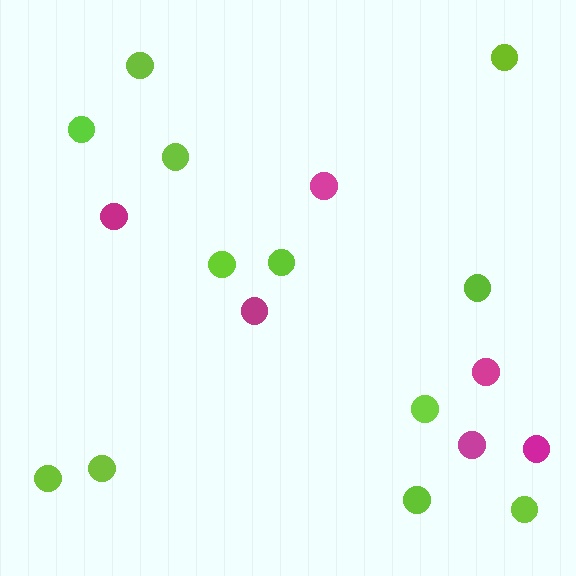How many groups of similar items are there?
There are 2 groups: one group of lime circles (12) and one group of magenta circles (6).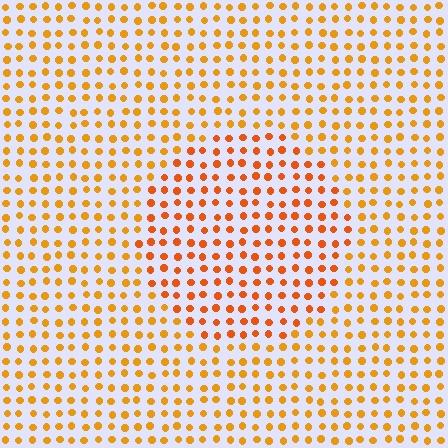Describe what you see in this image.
The image is filled with small orange elements in a uniform arrangement. A circle-shaped region is visible where the elements are tinted to a slightly different hue, forming a subtle color boundary.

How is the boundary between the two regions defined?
The boundary is defined purely by a slight shift in hue (about 19 degrees). Spacing, size, and orientation are identical on both sides.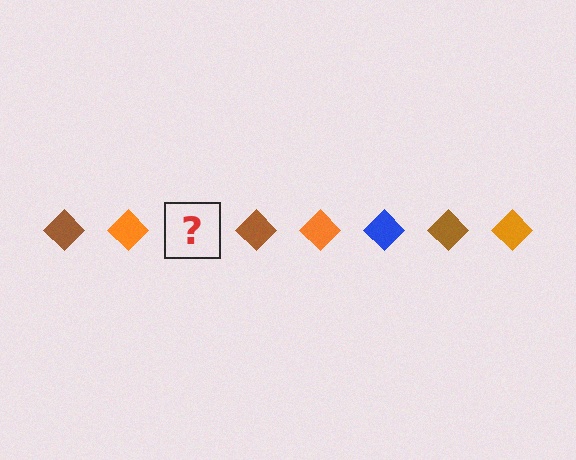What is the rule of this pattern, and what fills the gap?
The rule is that the pattern cycles through brown, orange, blue diamonds. The gap should be filled with a blue diamond.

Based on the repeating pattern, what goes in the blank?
The blank should be a blue diamond.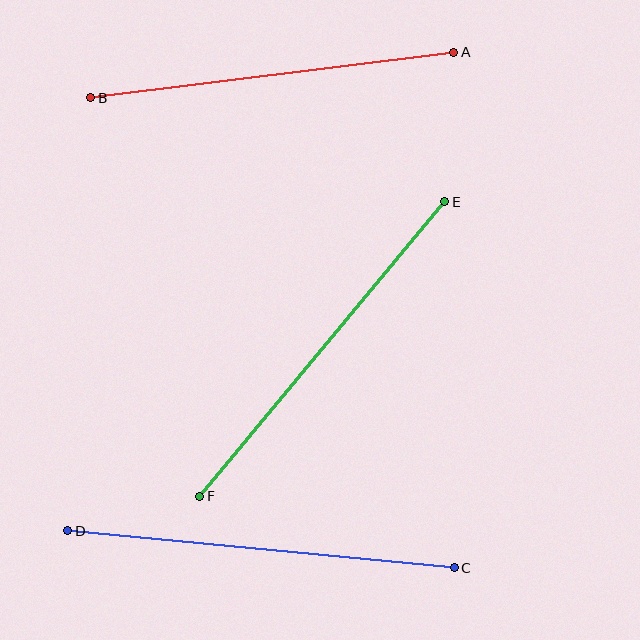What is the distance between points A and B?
The distance is approximately 366 pixels.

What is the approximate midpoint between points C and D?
The midpoint is at approximately (261, 549) pixels.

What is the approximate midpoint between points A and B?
The midpoint is at approximately (272, 75) pixels.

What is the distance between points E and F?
The distance is approximately 383 pixels.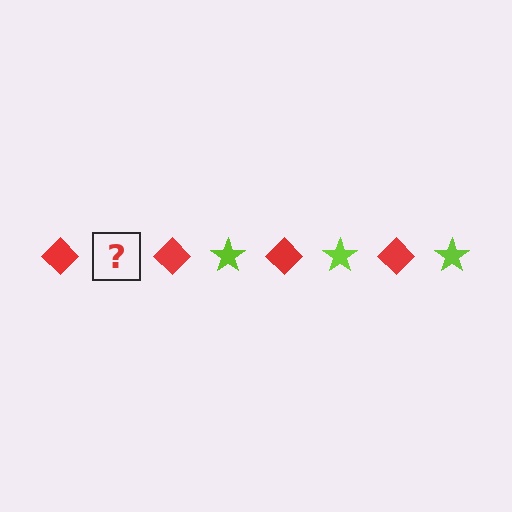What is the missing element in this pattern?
The missing element is a lime star.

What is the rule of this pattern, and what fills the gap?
The rule is that the pattern alternates between red diamond and lime star. The gap should be filled with a lime star.